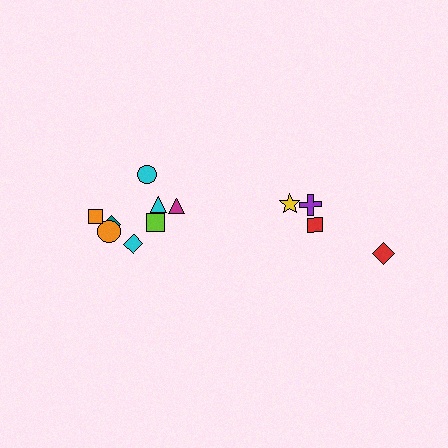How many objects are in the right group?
There are 4 objects.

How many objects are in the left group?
There are 8 objects.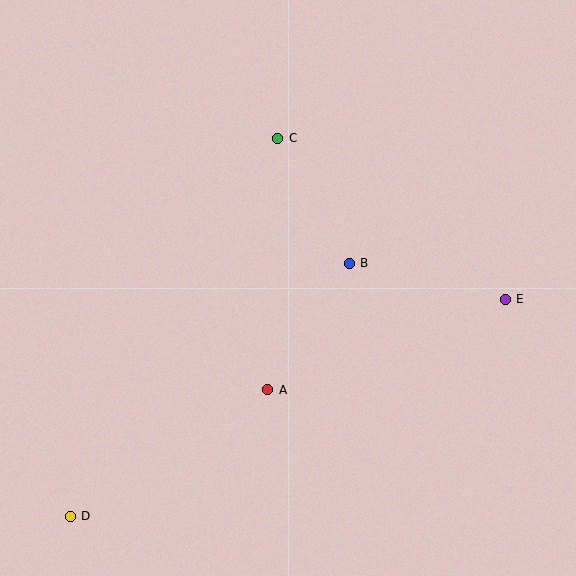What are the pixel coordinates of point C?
Point C is at (278, 138).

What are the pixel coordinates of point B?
Point B is at (349, 263).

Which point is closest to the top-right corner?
Point E is closest to the top-right corner.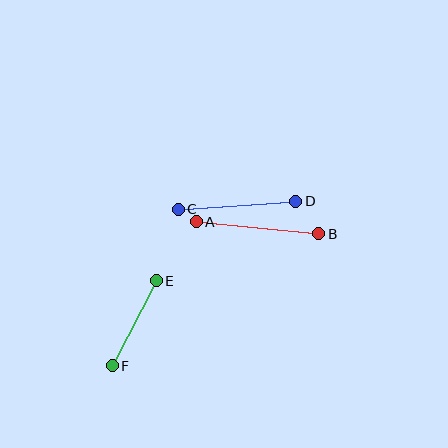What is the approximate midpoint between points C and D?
The midpoint is at approximately (237, 205) pixels.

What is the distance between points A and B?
The distance is approximately 123 pixels.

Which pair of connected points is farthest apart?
Points A and B are farthest apart.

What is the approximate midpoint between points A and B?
The midpoint is at approximately (257, 228) pixels.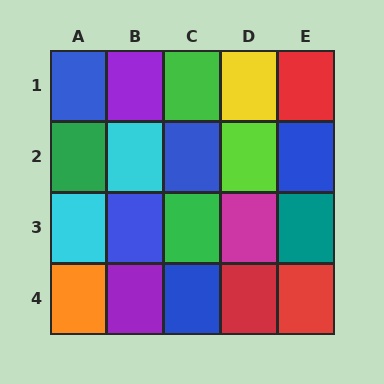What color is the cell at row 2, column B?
Cyan.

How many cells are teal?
1 cell is teal.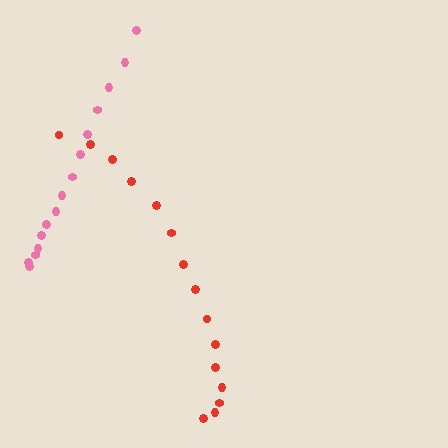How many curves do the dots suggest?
There are 2 distinct paths.